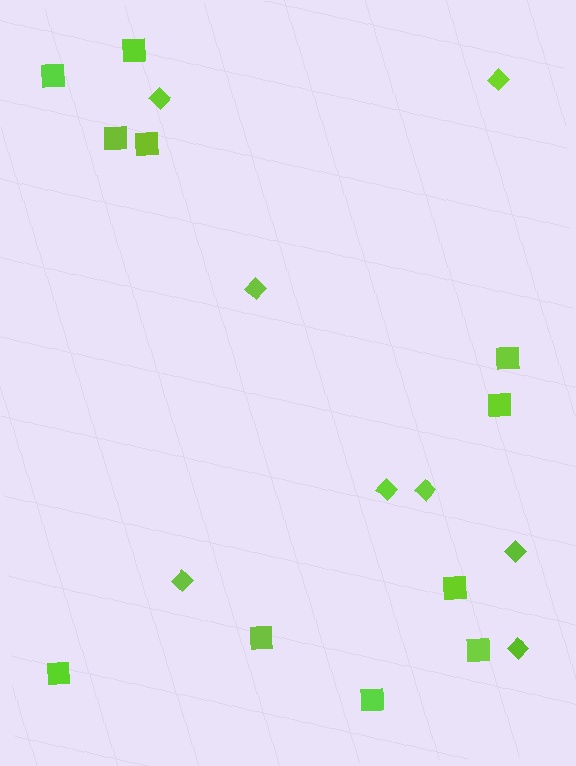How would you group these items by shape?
There are 2 groups: one group of squares (11) and one group of diamonds (8).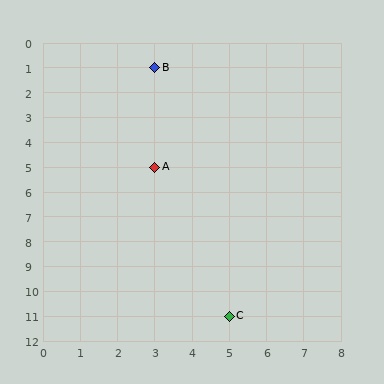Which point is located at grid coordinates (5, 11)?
Point C is at (5, 11).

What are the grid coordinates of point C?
Point C is at grid coordinates (5, 11).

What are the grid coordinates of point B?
Point B is at grid coordinates (3, 1).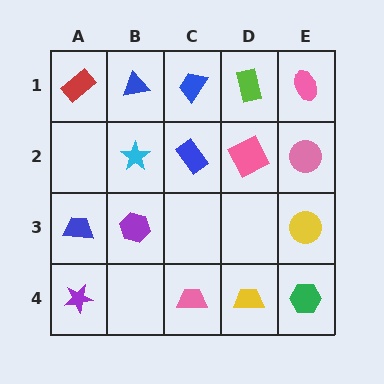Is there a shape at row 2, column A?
No, that cell is empty.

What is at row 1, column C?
A blue trapezoid.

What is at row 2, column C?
A blue rectangle.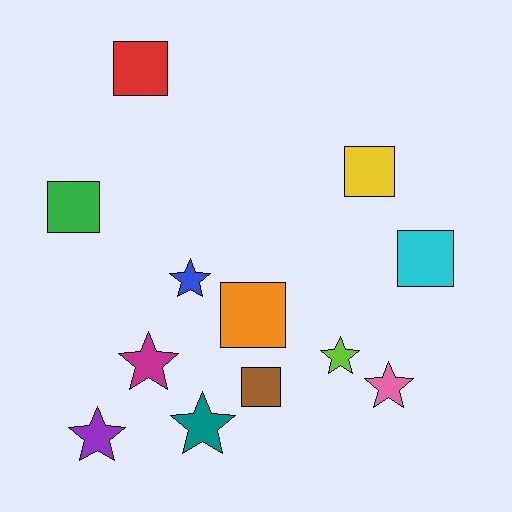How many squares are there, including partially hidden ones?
There are 6 squares.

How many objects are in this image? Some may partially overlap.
There are 12 objects.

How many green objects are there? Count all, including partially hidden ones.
There is 1 green object.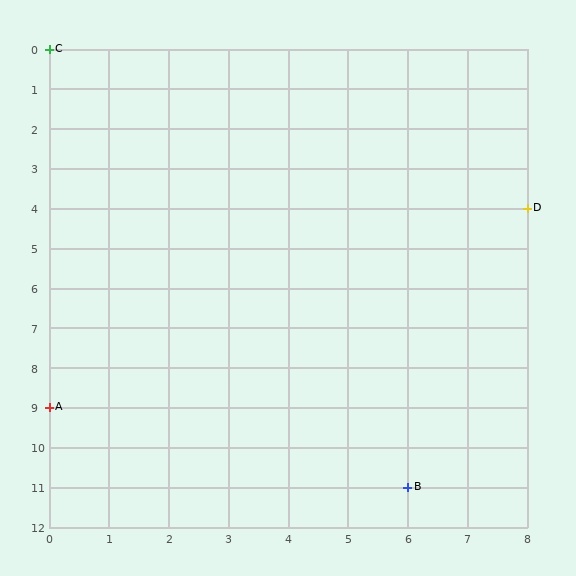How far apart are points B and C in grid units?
Points B and C are 6 columns and 11 rows apart (about 12.5 grid units diagonally).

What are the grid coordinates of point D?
Point D is at grid coordinates (8, 4).